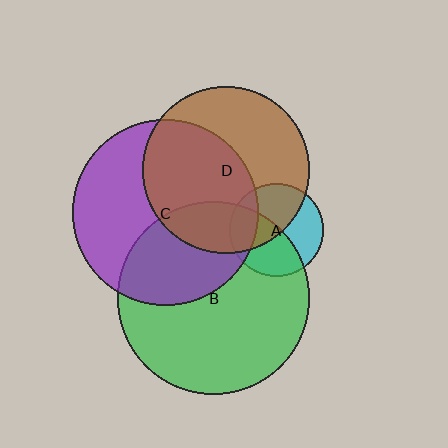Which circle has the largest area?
Circle B (green).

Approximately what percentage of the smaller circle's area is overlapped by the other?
Approximately 50%.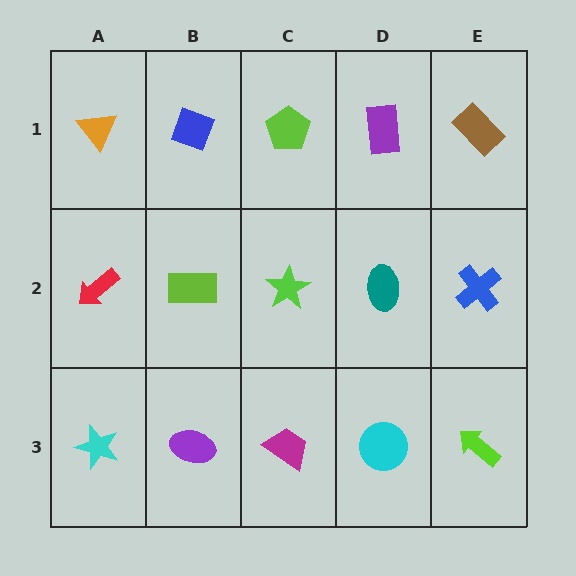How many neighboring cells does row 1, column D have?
3.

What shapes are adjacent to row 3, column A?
A red arrow (row 2, column A), a purple ellipse (row 3, column B).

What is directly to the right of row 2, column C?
A teal ellipse.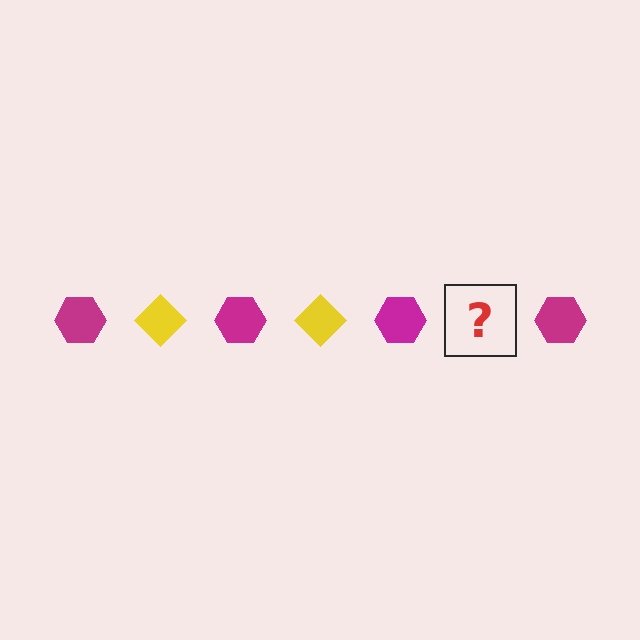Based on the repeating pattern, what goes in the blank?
The blank should be a yellow diamond.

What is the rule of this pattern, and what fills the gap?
The rule is that the pattern alternates between magenta hexagon and yellow diamond. The gap should be filled with a yellow diamond.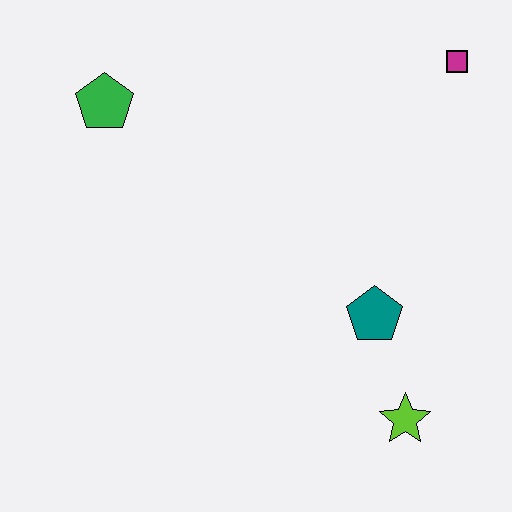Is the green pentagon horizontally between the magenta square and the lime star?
No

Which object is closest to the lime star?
The teal pentagon is closest to the lime star.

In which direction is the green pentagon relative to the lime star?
The green pentagon is above the lime star.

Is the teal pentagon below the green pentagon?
Yes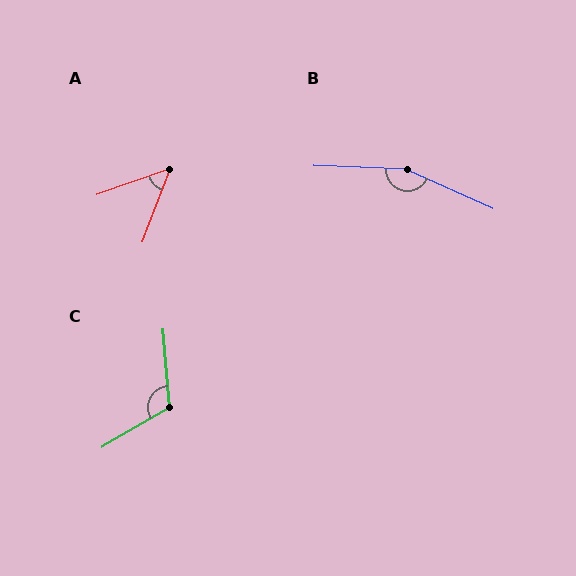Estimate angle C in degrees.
Approximately 115 degrees.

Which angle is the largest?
B, at approximately 158 degrees.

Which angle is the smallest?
A, at approximately 50 degrees.